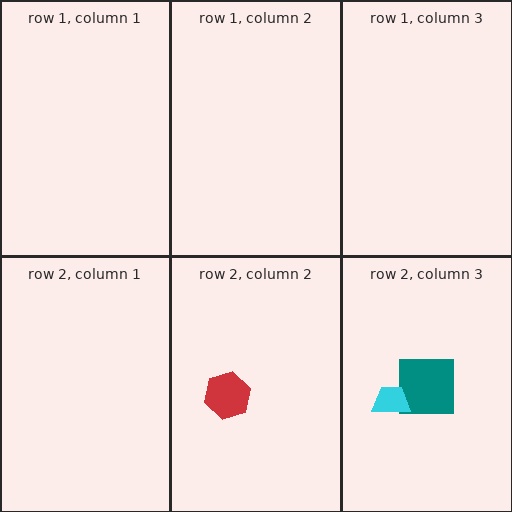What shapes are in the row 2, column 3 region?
The teal square, the cyan trapezoid.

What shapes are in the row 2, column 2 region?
The red hexagon.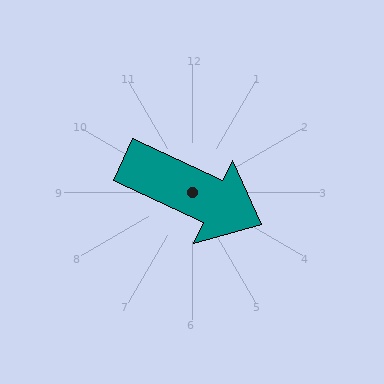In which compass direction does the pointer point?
Southeast.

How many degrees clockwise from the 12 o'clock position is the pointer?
Approximately 115 degrees.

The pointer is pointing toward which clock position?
Roughly 4 o'clock.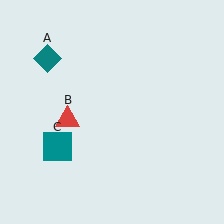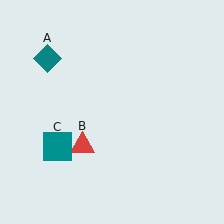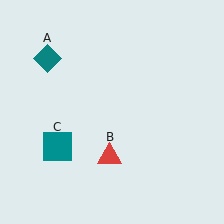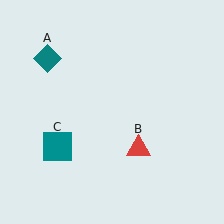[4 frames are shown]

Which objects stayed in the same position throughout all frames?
Teal diamond (object A) and teal square (object C) remained stationary.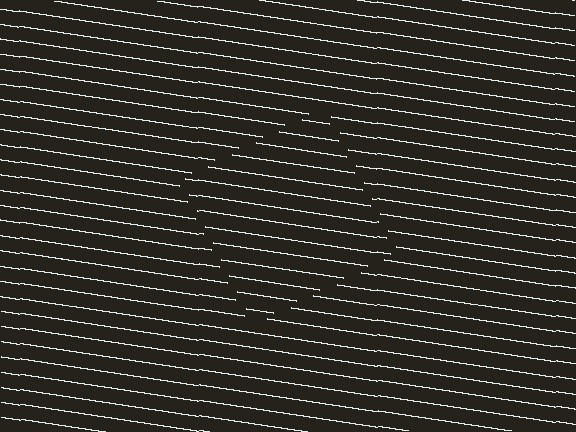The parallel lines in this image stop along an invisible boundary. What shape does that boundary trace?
An illusory square. The interior of the shape contains the same grating, shifted by half a period — the contour is defined by the phase discontinuity where line-ends from the inner and outer gratings abut.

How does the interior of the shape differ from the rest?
The interior of the shape contains the same grating, shifted by half a period — the contour is defined by the phase discontinuity where line-ends from the inner and outer gratings abut.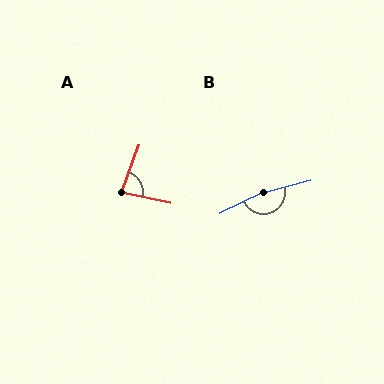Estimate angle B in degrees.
Approximately 169 degrees.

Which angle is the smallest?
A, at approximately 82 degrees.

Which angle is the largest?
B, at approximately 169 degrees.